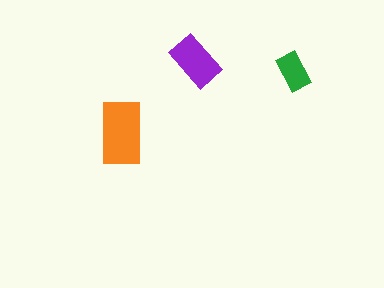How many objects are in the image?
There are 3 objects in the image.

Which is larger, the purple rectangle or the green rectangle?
The purple one.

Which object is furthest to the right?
The green rectangle is rightmost.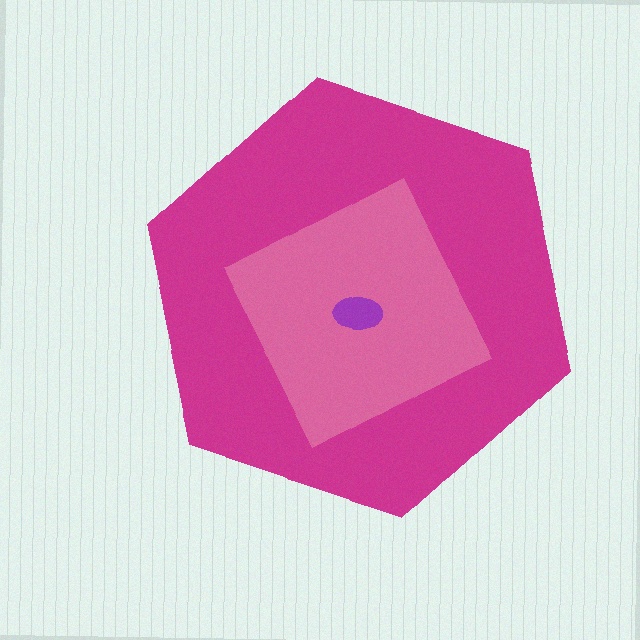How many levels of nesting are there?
3.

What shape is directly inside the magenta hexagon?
The pink square.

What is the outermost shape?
The magenta hexagon.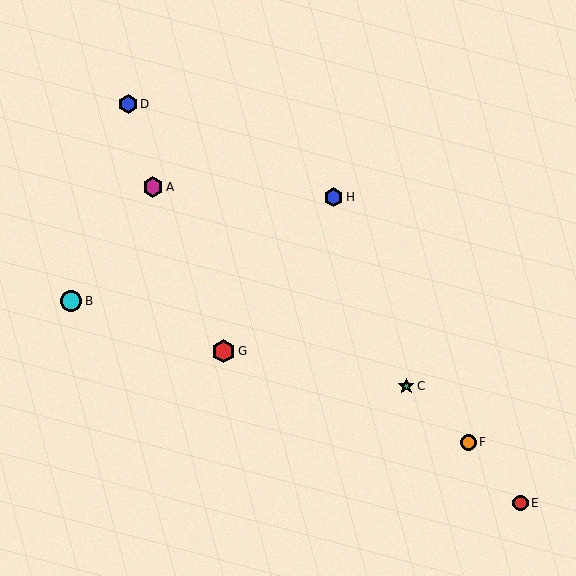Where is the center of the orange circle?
The center of the orange circle is at (468, 442).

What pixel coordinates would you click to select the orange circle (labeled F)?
Click at (468, 442) to select the orange circle F.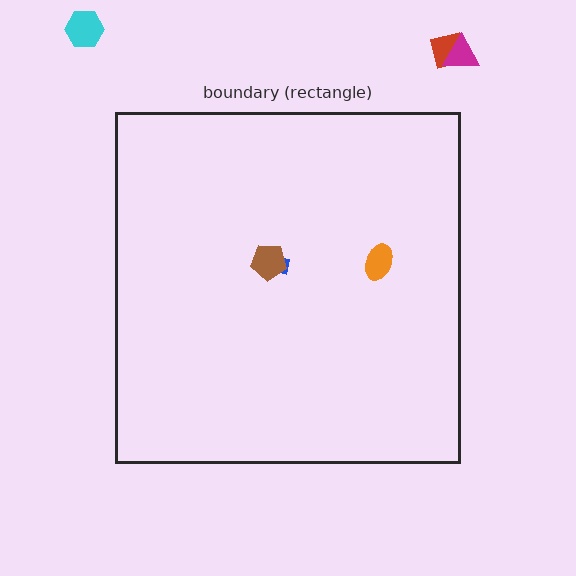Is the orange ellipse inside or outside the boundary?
Inside.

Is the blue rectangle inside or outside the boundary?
Inside.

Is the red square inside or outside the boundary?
Outside.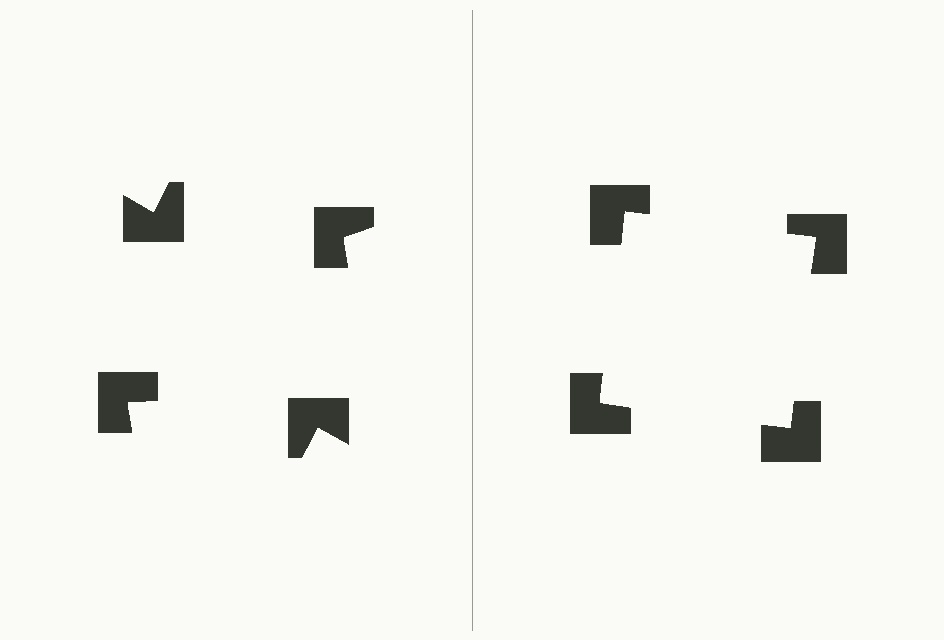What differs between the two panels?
The notched squares are positioned identically on both sides; only the wedge orientations differ. On the right they align to a square; on the left they are misaligned.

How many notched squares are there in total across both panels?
8 — 4 on each side.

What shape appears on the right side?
An illusory square.